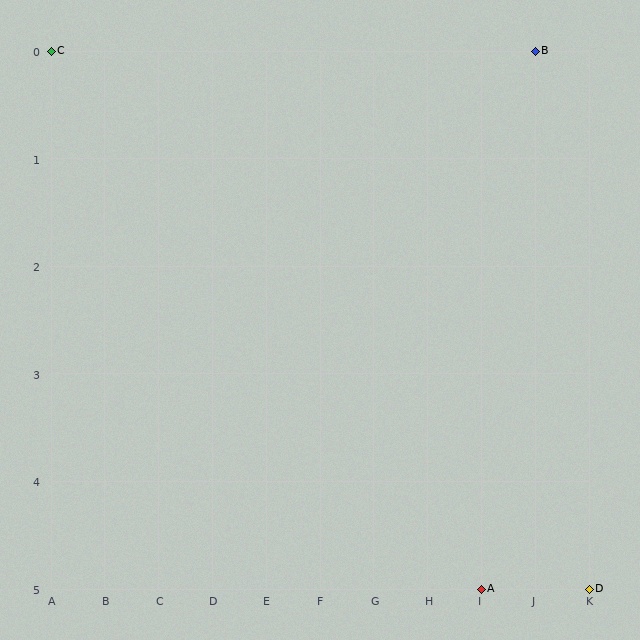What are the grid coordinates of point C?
Point C is at grid coordinates (A, 0).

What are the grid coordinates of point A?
Point A is at grid coordinates (I, 5).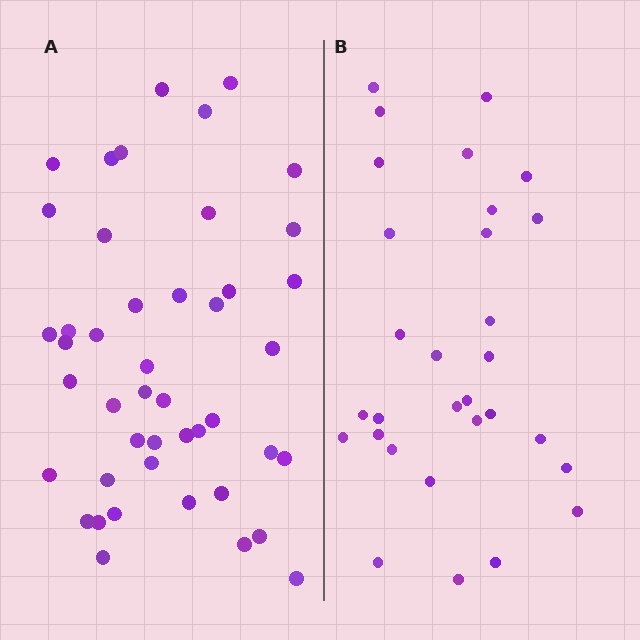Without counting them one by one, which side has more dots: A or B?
Region A (the left region) has more dots.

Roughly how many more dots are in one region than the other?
Region A has approximately 15 more dots than region B.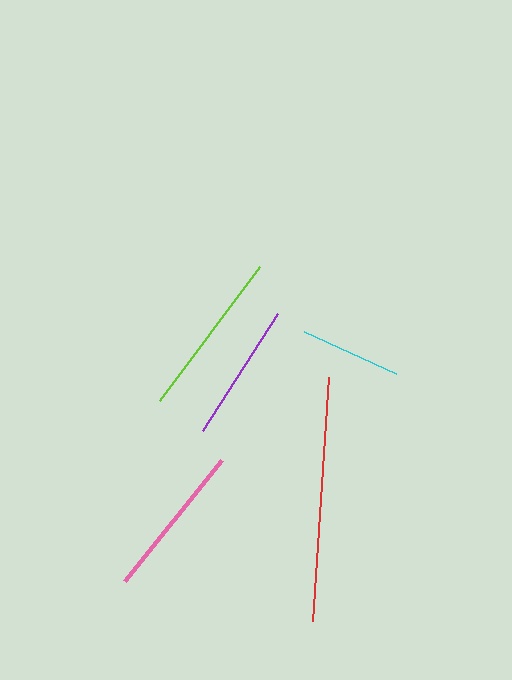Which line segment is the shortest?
The cyan line is the shortest at approximately 101 pixels.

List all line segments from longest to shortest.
From longest to shortest: red, lime, pink, purple, cyan.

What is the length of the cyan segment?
The cyan segment is approximately 101 pixels long.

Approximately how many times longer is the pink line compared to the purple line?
The pink line is approximately 1.1 times the length of the purple line.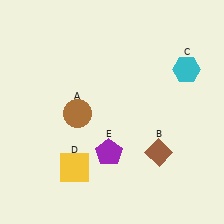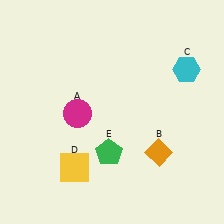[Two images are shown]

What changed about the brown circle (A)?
In Image 1, A is brown. In Image 2, it changed to magenta.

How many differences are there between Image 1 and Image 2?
There are 3 differences between the two images.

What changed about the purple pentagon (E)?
In Image 1, E is purple. In Image 2, it changed to green.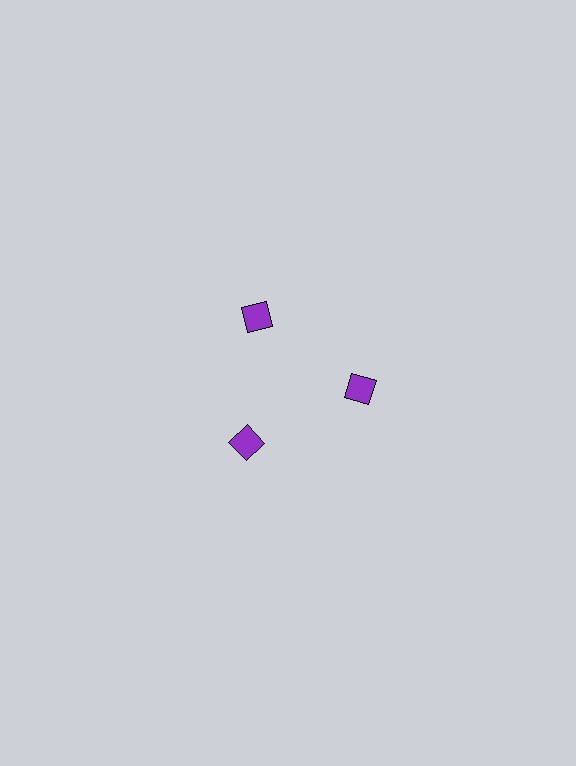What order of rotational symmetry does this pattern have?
This pattern has 3-fold rotational symmetry.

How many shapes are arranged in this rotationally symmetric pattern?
There are 3 shapes, arranged in 3 groups of 1.